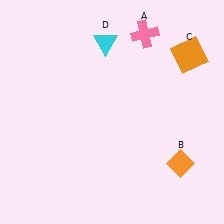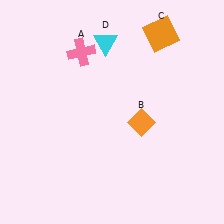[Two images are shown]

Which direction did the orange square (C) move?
The orange square (C) moved left.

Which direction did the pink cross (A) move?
The pink cross (A) moved left.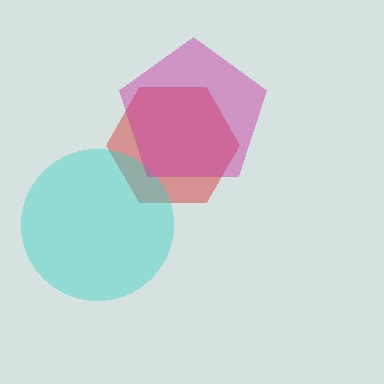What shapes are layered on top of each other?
The layered shapes are: a red hexagon, a cyan circle, a magenta pentagon.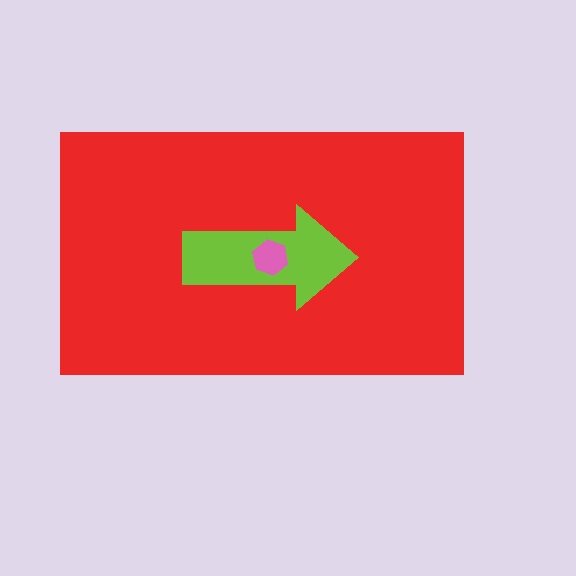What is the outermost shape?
The red rectangle.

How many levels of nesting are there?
3.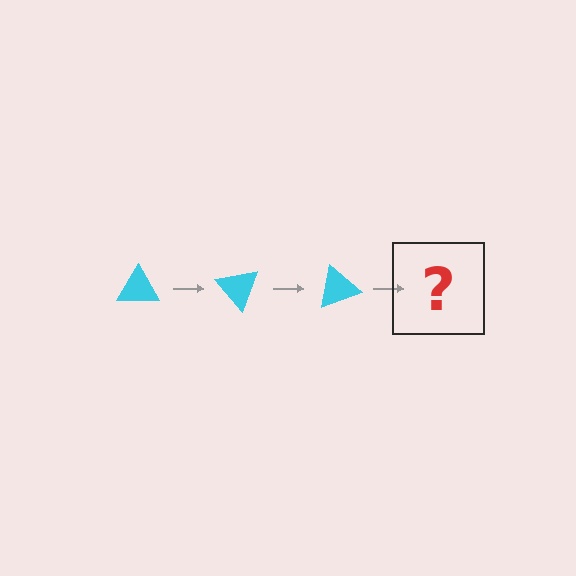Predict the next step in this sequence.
The next step is a cyan triangle rotated 150 degrees.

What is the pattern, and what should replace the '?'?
The pattern is that the triangle rotates 50 degrees each step. The '?' should be a cyan triangle rotated 150 degrees.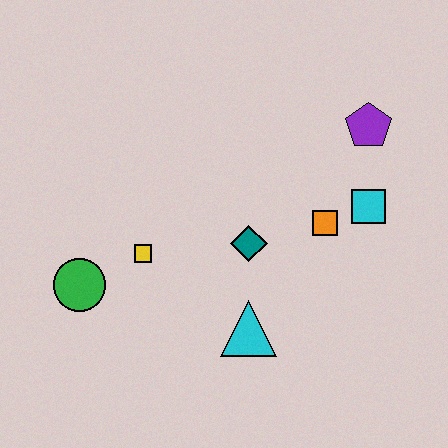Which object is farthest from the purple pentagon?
The green circle is farthest from the purple pentagon.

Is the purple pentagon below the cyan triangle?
No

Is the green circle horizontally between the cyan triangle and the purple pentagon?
No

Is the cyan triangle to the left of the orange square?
Yes